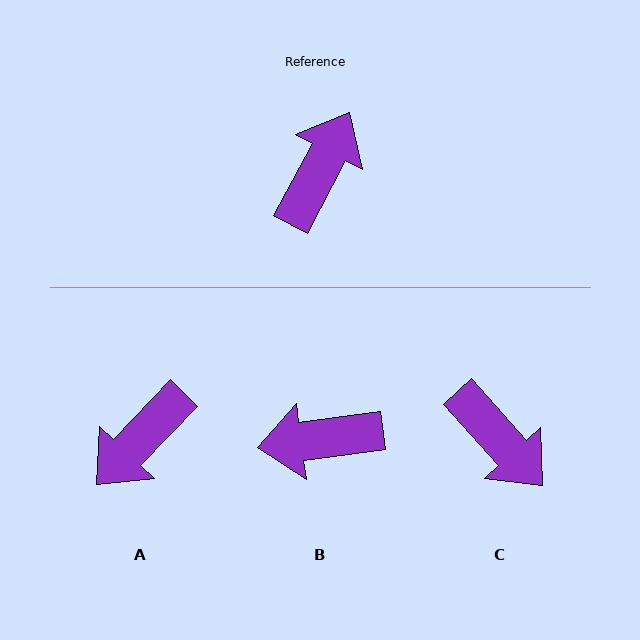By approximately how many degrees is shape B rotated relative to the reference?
Approximately 126 degrees counter-clockwise.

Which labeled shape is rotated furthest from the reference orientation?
A, about 164 degrees away.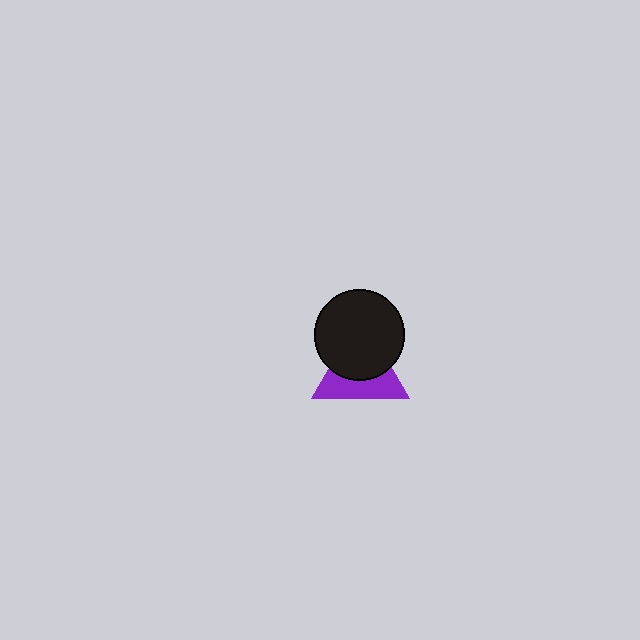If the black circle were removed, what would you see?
You would see the complete purple triangle.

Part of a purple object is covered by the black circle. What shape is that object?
It is a triangle.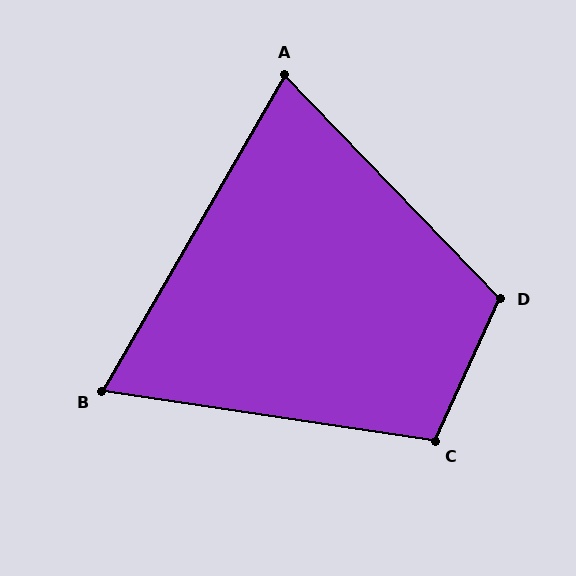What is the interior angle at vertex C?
Approximately 106 degrees (obtuse).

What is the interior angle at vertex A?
Approximately 74 degrees (acute).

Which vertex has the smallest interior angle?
B, at approximately 69 degrees.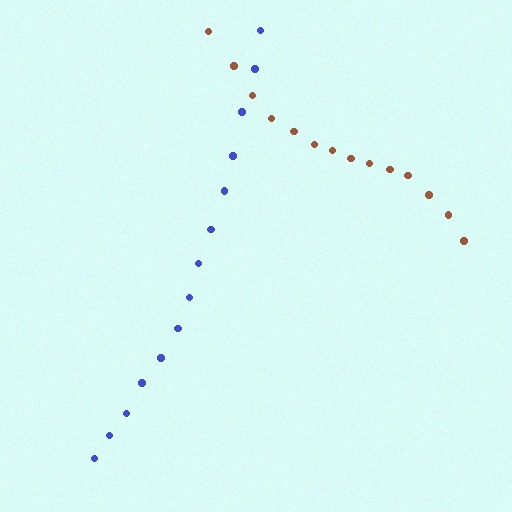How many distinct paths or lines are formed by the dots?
There are 2 distinct paths.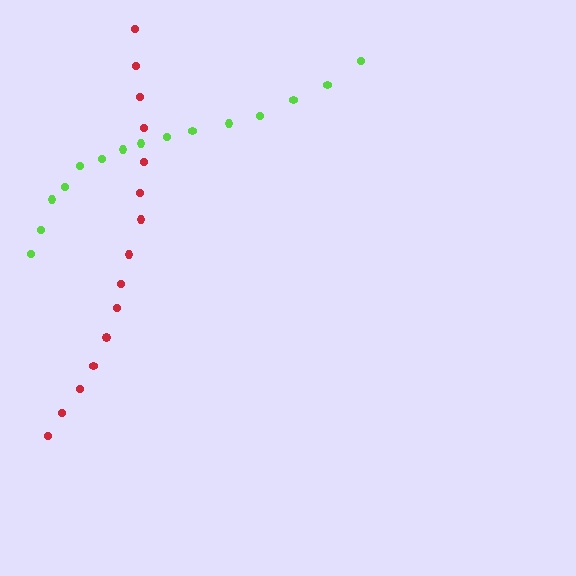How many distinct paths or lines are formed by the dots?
There are 2 distinct paths.